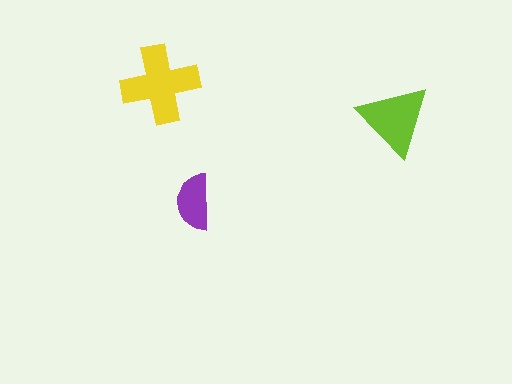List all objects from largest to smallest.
The yellow cross, the lime triangle, the purple semicircle.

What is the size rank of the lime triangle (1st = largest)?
2nd.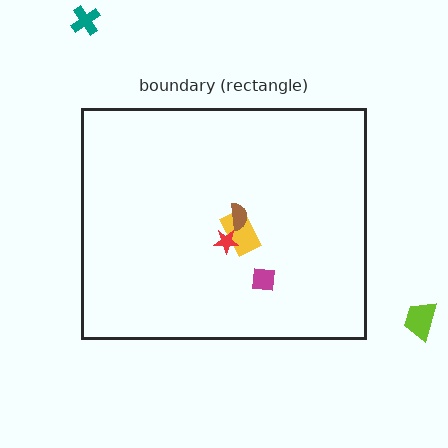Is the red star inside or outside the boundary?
Inside.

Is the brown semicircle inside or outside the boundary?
Inside.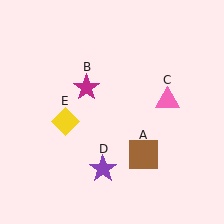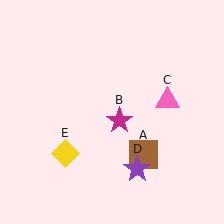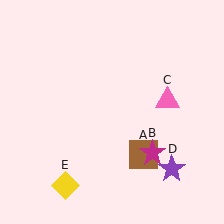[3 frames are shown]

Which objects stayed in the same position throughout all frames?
Brown square (object A) and pink triangle (object C) remained stationary.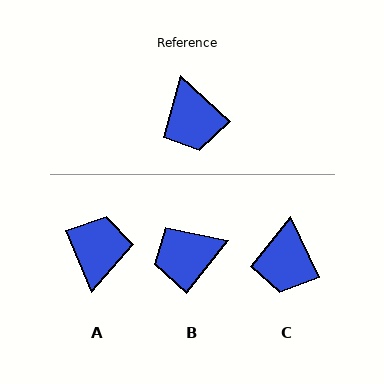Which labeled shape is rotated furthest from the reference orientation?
A, about 155 degrees away.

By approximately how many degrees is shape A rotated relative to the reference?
Approximately 155 degrees counter-clockwise.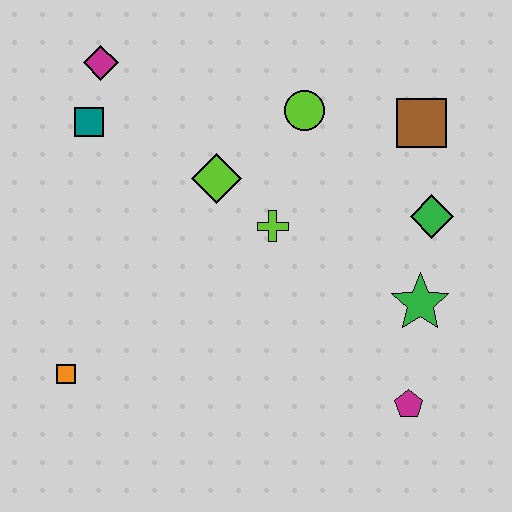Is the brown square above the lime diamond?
Yes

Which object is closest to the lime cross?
The lime diamond is closest to the lime cross.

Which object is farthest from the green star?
The magenta diamond is farthest from the green star.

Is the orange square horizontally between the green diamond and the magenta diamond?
No